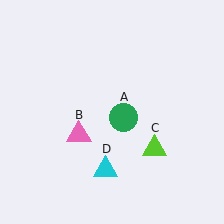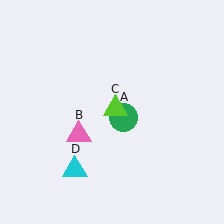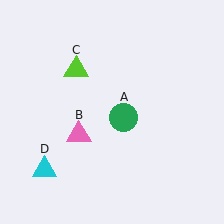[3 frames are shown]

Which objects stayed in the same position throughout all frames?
Green circle (object A) and pink triangle (object B) remained stationary.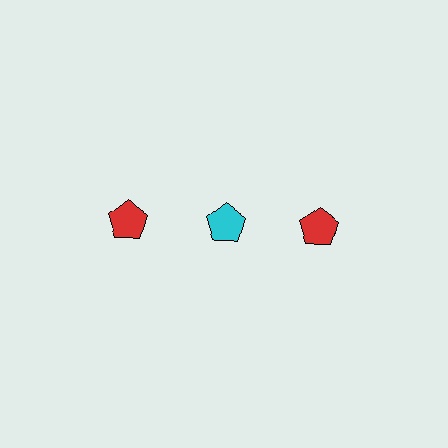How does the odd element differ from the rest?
It has a different color: cyan instead of red.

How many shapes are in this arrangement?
There are 3 shapes arranged in a grid pattern.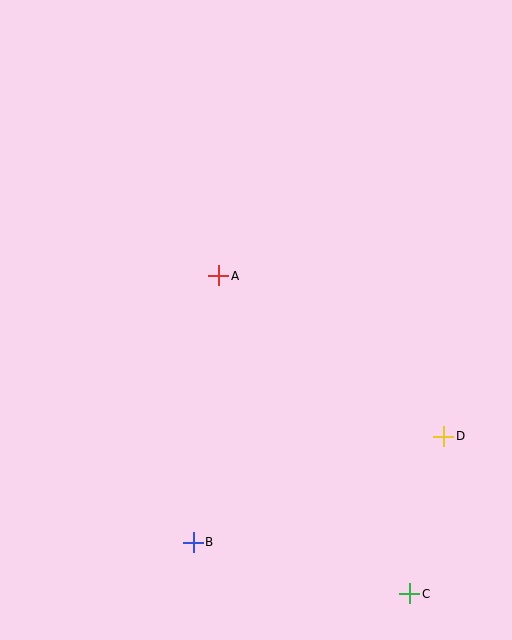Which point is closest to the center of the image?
Point A at (219, 276) is closest to the center.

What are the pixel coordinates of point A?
Point A is at (219, 276).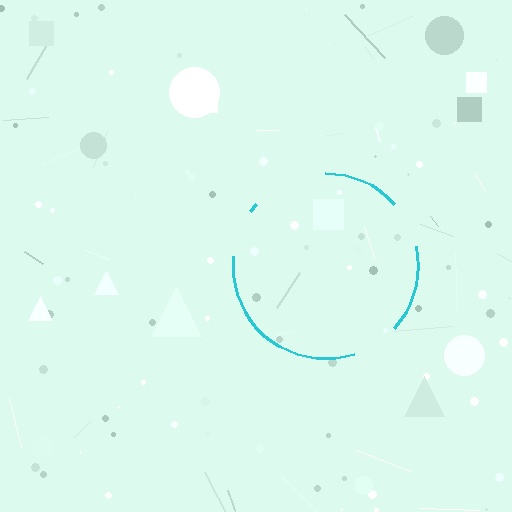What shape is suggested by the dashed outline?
The dashed outline suggests a circle.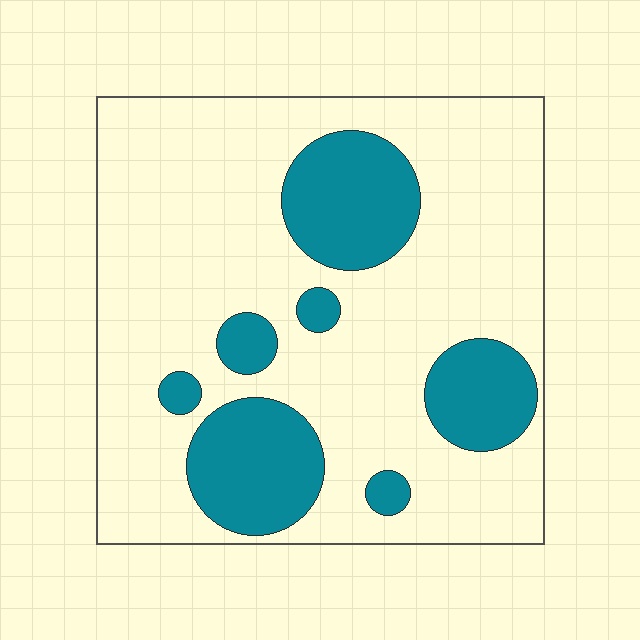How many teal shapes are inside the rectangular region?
7.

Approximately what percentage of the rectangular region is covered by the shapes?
Approximately 25%.